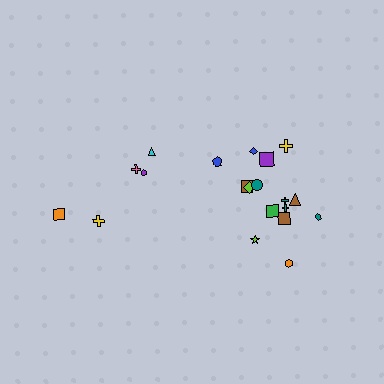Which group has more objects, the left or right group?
The right group.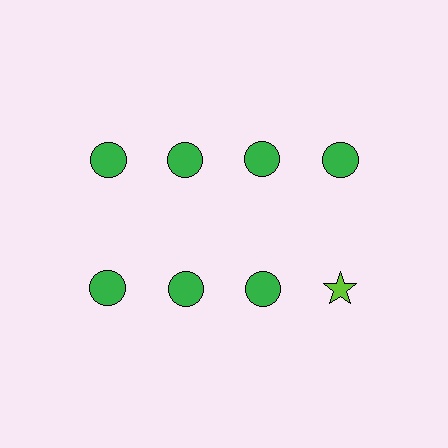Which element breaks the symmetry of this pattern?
The lime star in the second row, second from right column breaks the symmetry. All other shapes are green circles.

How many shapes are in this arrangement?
There are 8 shapes arranged in a grid pattern.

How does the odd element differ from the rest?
It differs in both color (lime instead of green) and shape (star instead of circle).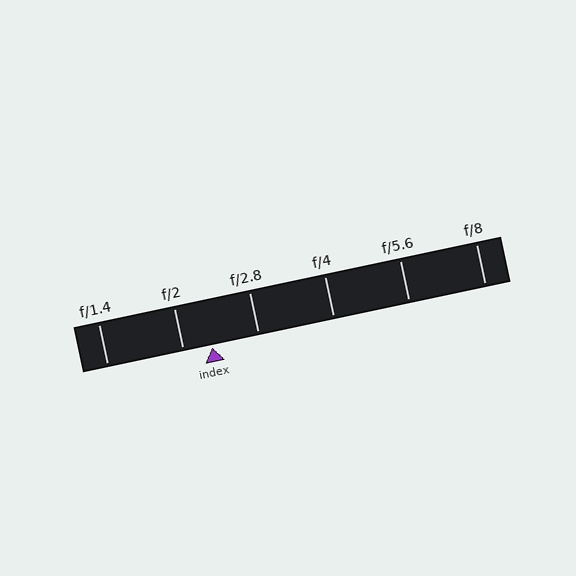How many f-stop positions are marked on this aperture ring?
There are 6 f-stop positions marked.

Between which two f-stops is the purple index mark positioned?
The index mark is between f/2 and f/2.8.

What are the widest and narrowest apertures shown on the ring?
The widest aperture shown is f/1.4 and the narrowest is f/8.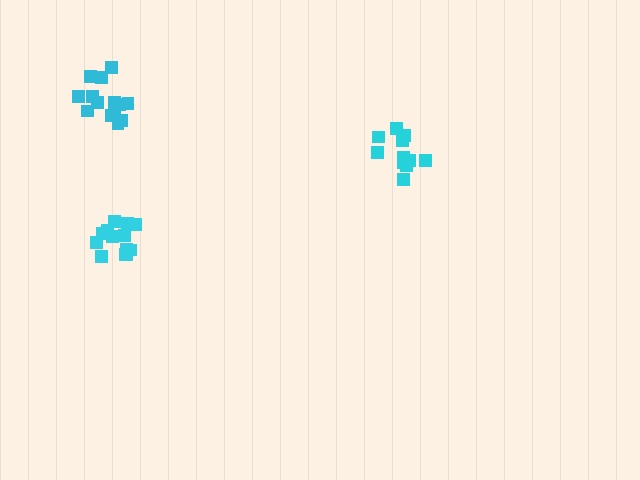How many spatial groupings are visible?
There are 3 spatial groupings.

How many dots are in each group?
Group 1: 13 dots, Group 2: 11 dots, Group 3: 14 dots (38 total).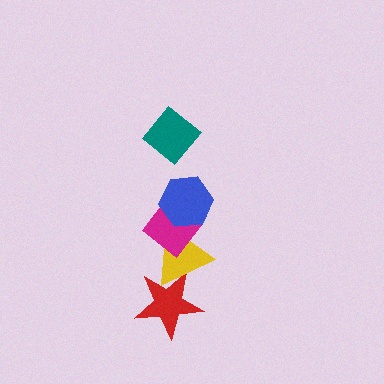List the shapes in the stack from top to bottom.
From top to bottom: the teal diamond, the blue hexagon, the magenta diamond, the yellow triangle, the red star.